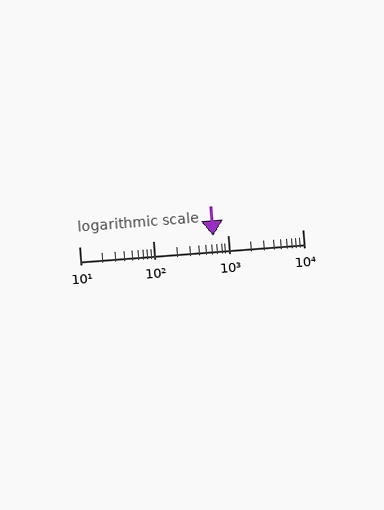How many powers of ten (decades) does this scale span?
The scale spans 3 decades, from 10 to 10000.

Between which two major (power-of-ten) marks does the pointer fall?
The pointer is between 100 and 1000.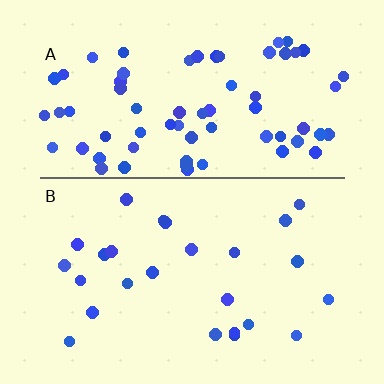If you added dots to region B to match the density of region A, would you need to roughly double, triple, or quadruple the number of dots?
Approximately triple.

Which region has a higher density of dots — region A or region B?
A (the top).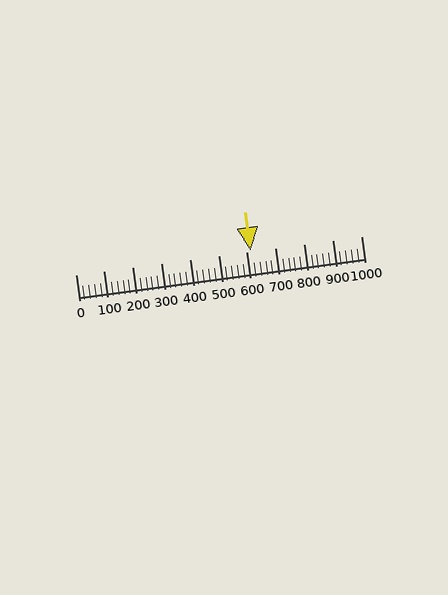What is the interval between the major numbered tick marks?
The major tick marks are spaced 100 units apart.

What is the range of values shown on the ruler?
The ruler shows values from 0 to 1000.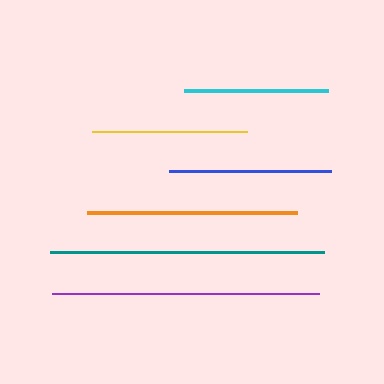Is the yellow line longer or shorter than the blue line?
The blue line is longer than the yellow line.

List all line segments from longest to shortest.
From longest to shortest: teal, purple, orange, blue, yellow, cyan.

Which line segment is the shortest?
The cyan line is the shortest at approximately 144 pixels.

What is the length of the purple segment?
The purple segment is approximately 267 pixels long.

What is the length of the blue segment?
The blue segment is approximately 162 pixels long.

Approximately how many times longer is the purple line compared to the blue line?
The purple line is approximately 1.6 times the length of the blue line.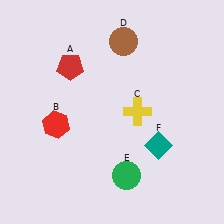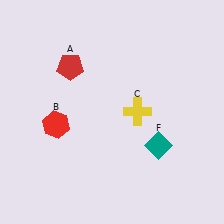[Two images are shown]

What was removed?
The green circle (E), the brown circle (D) were removed in Image 2.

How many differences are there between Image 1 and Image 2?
There are 2 differences between the two images.